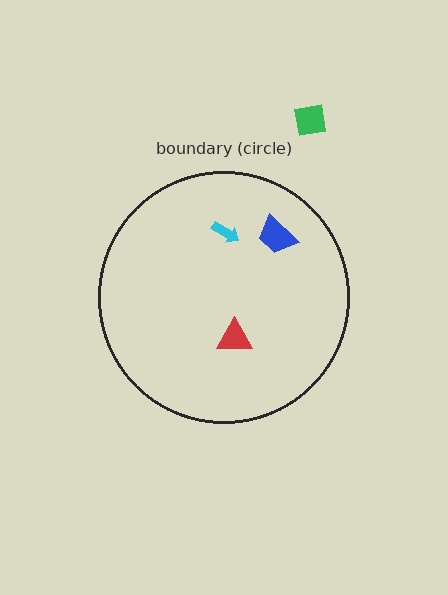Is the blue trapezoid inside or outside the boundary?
Inside.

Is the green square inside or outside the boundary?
Outside.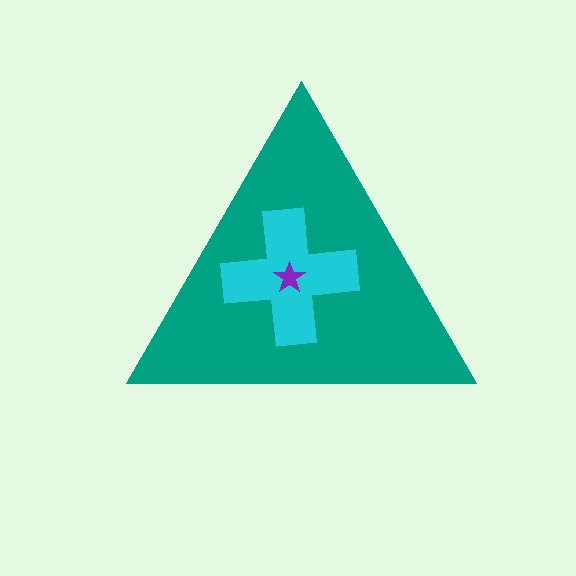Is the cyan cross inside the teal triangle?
Yes.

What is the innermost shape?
The purple star.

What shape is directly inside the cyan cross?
The purple star.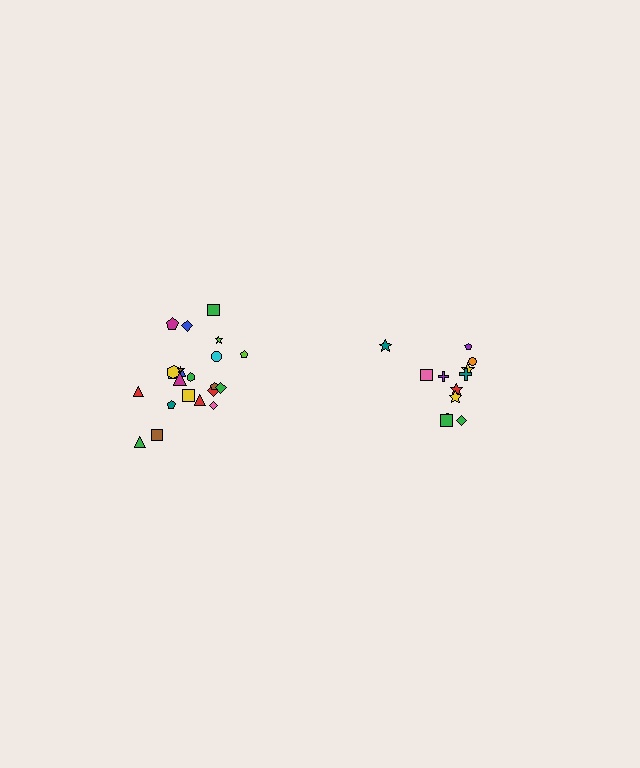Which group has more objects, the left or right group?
The left group.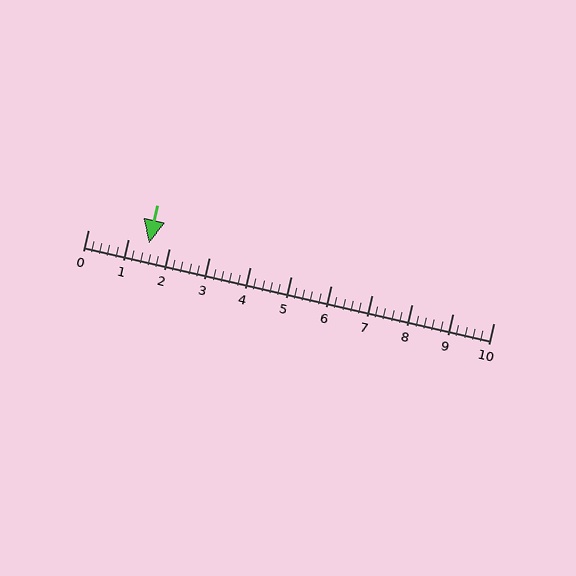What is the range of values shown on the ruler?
The ruler shows values from 0 to 10.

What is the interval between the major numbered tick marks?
The major tick marks are spaced 1 units apart.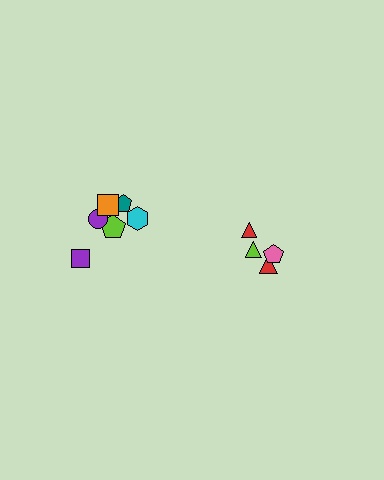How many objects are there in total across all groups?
There are 10 objects.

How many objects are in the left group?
There are 6 objects.